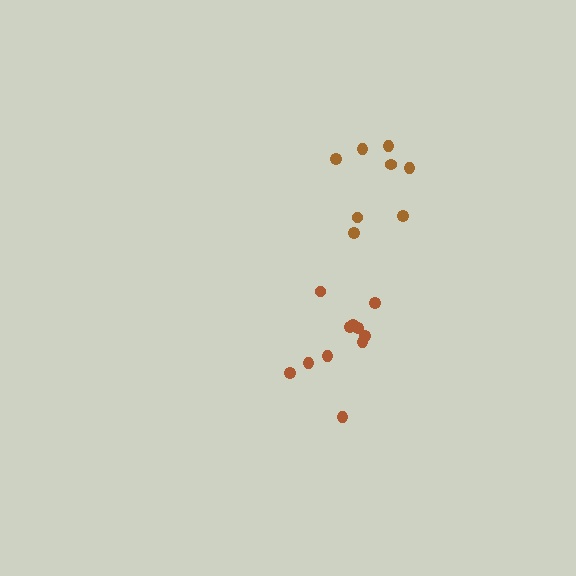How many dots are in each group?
Group 1: 11 dots, Group 2: 8 dots (19 total).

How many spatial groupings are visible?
There are 2 spatial groupings.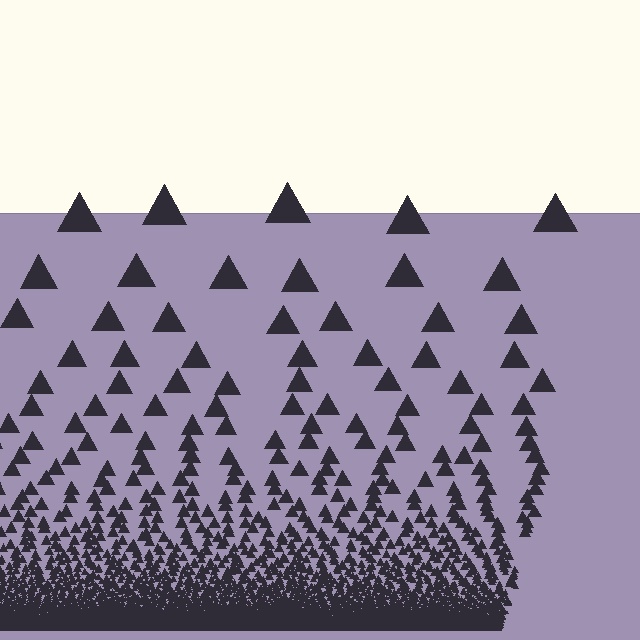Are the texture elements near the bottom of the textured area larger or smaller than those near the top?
Smaller. The gradient is inverted — elements near the bottom are smaller and denser.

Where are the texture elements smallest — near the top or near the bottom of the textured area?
Near the bottom.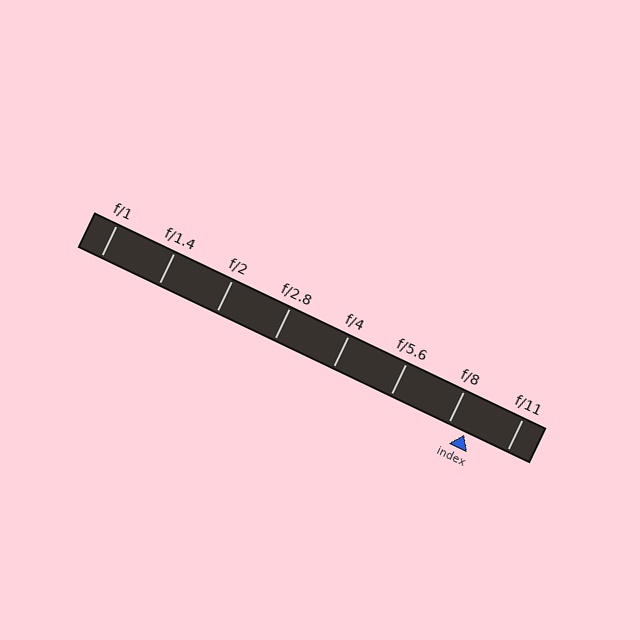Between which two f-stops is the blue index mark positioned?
The index mark is between f/8 and f/11.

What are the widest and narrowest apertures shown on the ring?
The widest aperture shown is f/1 and the narrowest is f/11.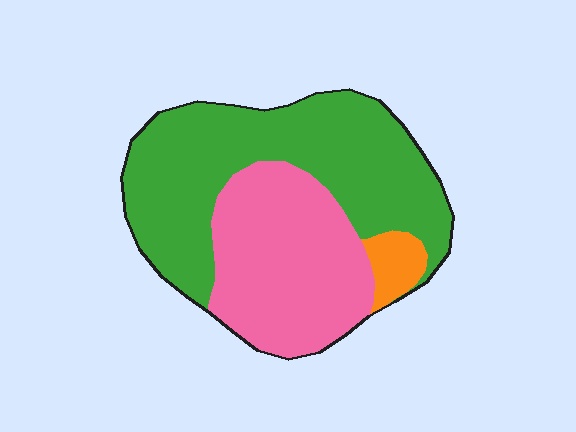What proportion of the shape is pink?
Pink covers around 40% of the shape.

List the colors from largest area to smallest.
From largest to smallest: green, pink, orange.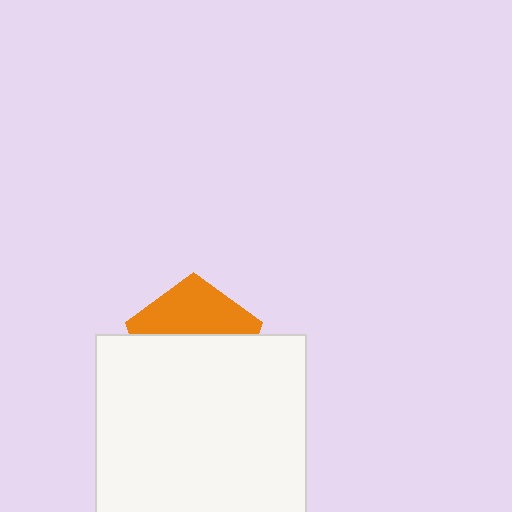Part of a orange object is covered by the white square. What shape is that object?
It is a pentagon.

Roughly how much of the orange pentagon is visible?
A small part of it is visible (roughly 39%).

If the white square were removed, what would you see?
You would see the complete orange pentagon.